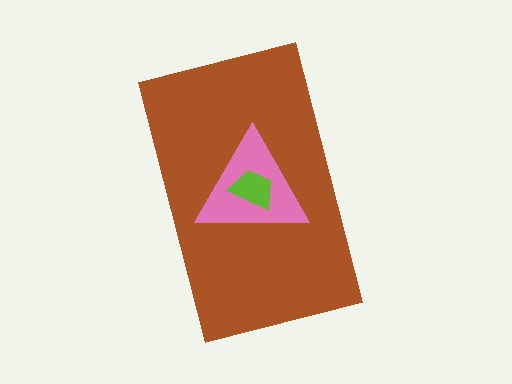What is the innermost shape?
The lime trapezoid.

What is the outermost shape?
The brown rectangle.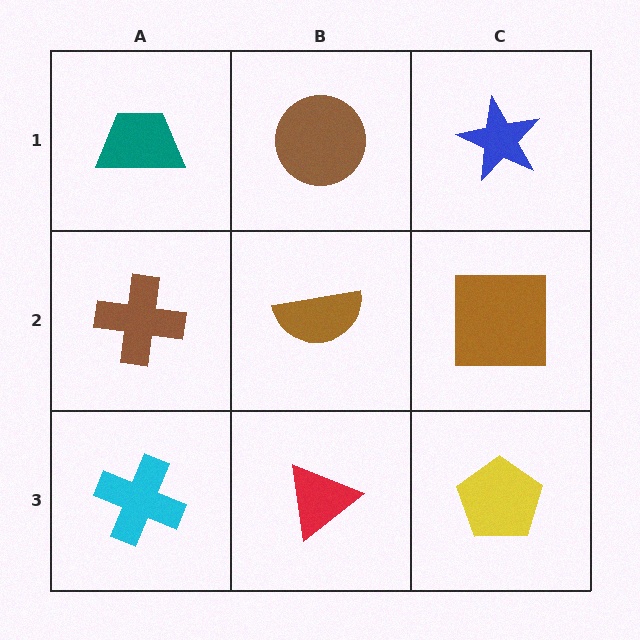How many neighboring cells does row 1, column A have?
2.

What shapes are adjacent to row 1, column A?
A brown cross (row 2, column A), a brown circle (row 1, column B).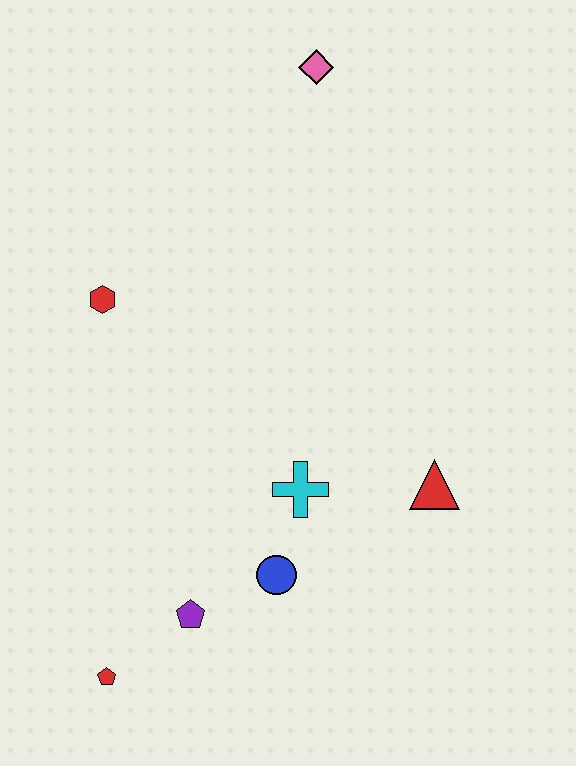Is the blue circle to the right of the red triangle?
No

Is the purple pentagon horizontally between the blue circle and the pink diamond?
No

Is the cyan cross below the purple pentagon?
No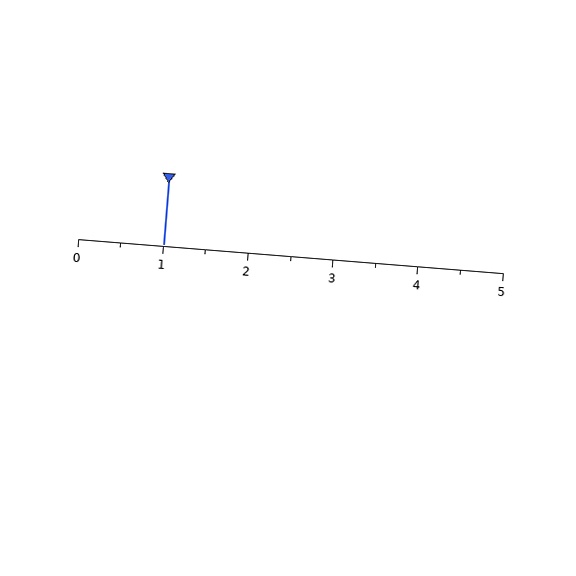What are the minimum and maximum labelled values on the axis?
The axis runs from 0 to 5.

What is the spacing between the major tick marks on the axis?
The major ticks are spaced 1 apart.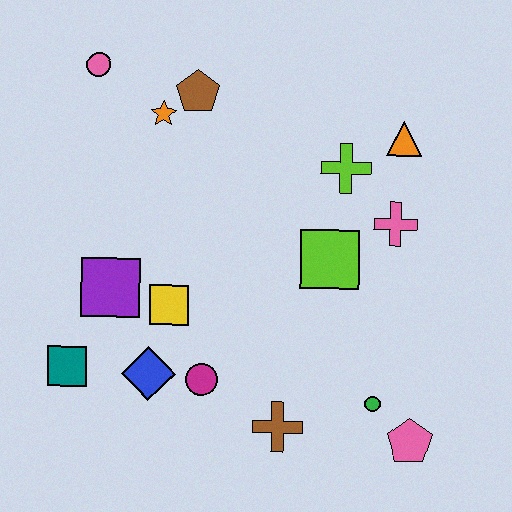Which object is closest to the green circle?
The pink pentagon is closest to the green circle.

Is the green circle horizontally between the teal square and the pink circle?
No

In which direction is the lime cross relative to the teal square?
The lime cross is to the right of the teal square.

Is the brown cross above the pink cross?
No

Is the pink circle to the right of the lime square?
No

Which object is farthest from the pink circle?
The pink pentagon is farthest from the pink circle.